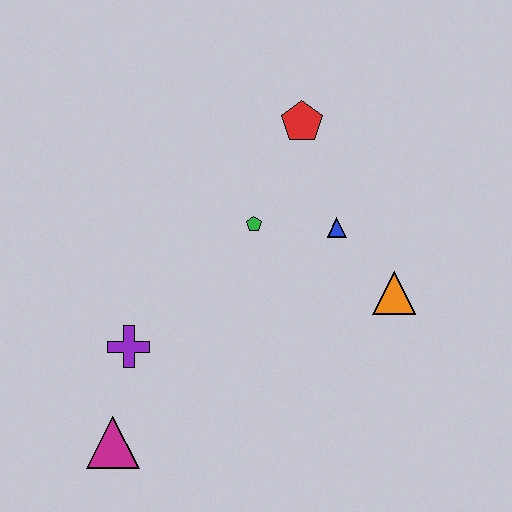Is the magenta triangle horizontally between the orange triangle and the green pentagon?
No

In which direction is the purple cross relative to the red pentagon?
The purple cross is below the red pentagon.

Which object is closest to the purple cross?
The magenta triangle is closest to the purple cross.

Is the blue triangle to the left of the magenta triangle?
No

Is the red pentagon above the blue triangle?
Yes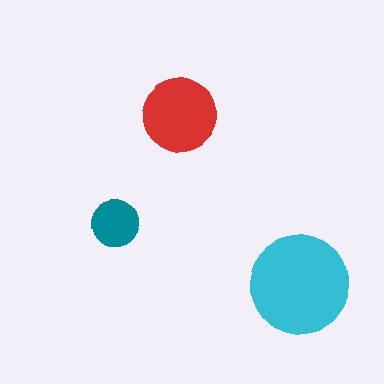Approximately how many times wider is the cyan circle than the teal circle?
About 2 times wider.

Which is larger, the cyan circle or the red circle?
The cyan one.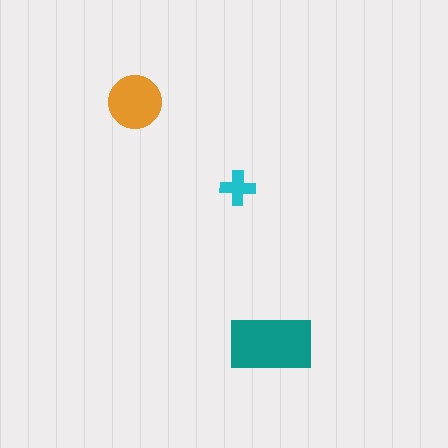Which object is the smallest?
The cyan cross.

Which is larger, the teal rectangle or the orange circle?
The teal rectangle.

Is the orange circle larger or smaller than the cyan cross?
Larger.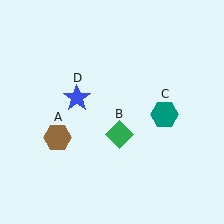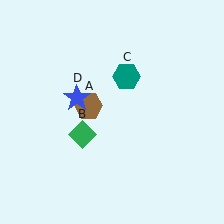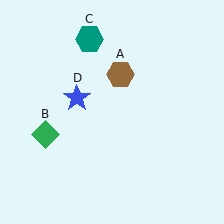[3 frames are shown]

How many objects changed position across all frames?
3 objects changed position: brown hexagon (object A), green diamond (object B), teal hexagon (object C).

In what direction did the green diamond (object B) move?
The green diamond (object B) moved left.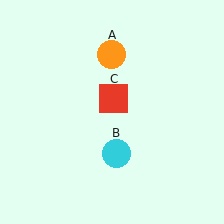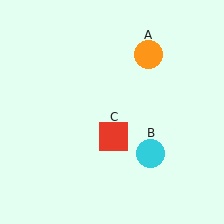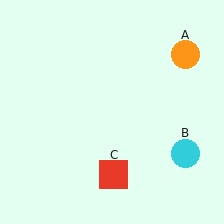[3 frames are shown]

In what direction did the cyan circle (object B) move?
The cyan circle (object B) moved right.